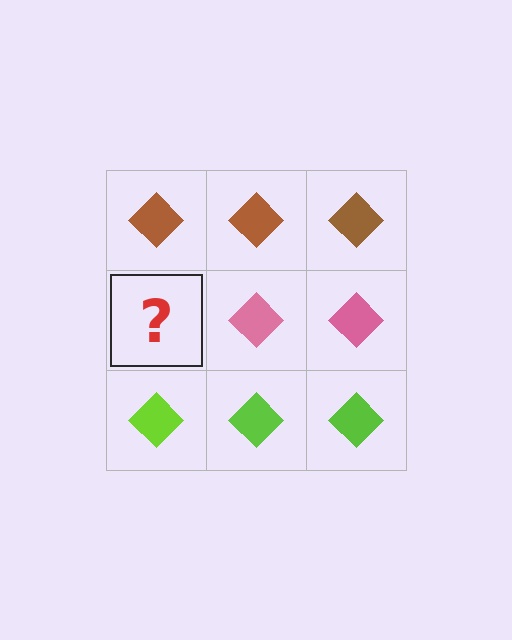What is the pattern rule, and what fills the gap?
The rule is that each row has a consistent color. The gap should be filled with a pink diamond.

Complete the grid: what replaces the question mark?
The question mark should be replaced with a pink diamond.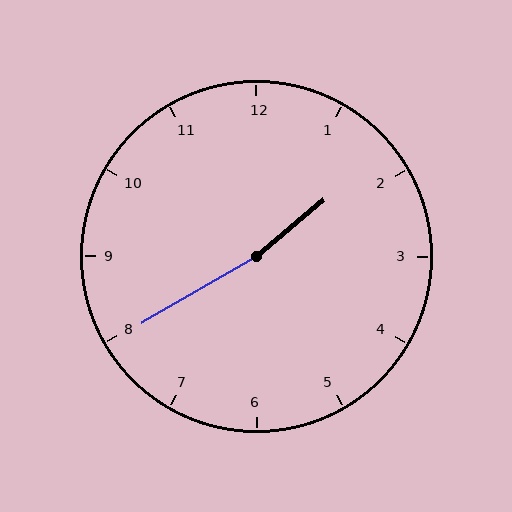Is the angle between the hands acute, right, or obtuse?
It is obtuse.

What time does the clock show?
1:40.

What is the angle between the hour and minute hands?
Approximately 170 degrees.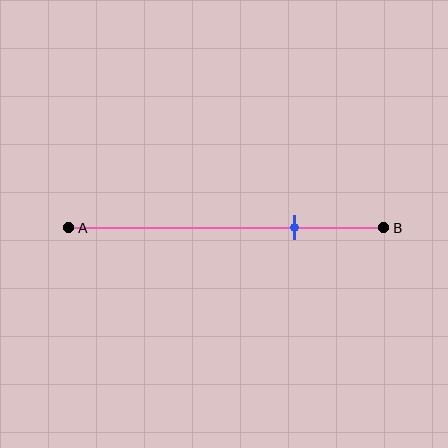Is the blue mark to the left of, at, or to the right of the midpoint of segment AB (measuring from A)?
The blue mark is to the right of the midpoint of segment AB.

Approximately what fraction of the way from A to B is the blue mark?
The blue mark is approximately 70% of the way from A to B.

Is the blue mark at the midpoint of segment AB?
No, the mark is at about 70% from A, not at the 50% midpoint.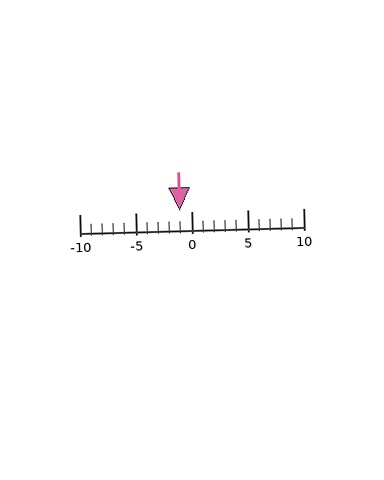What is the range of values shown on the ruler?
The ruler shows values from -10 to 10.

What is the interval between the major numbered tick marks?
The major tick marks are spaced 5 units apart.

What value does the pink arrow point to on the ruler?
The pink arrow points to approximately -1.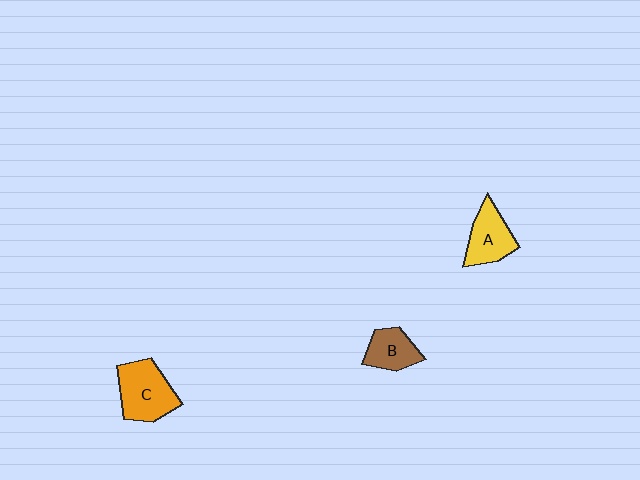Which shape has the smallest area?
Shape B (brown).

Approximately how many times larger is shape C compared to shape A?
Approximately 1.3 times.